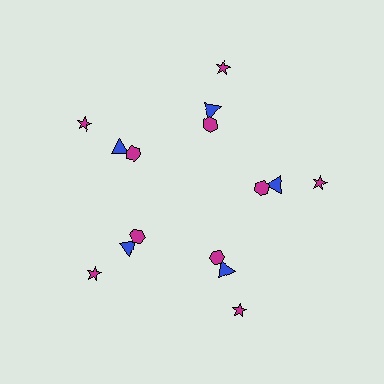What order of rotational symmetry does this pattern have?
This pattern has 5-fold rotational symmetry.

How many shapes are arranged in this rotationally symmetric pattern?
There are 15 shapes, arranged in 5 groups of 3.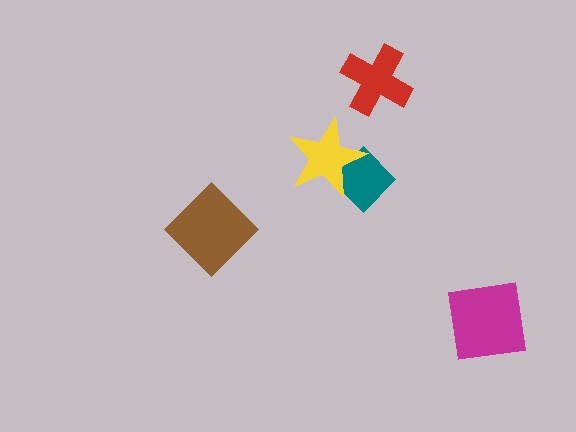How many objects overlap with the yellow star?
1 object overlaps with the yellow star.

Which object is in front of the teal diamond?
The yellow star is in front of the teal diamond.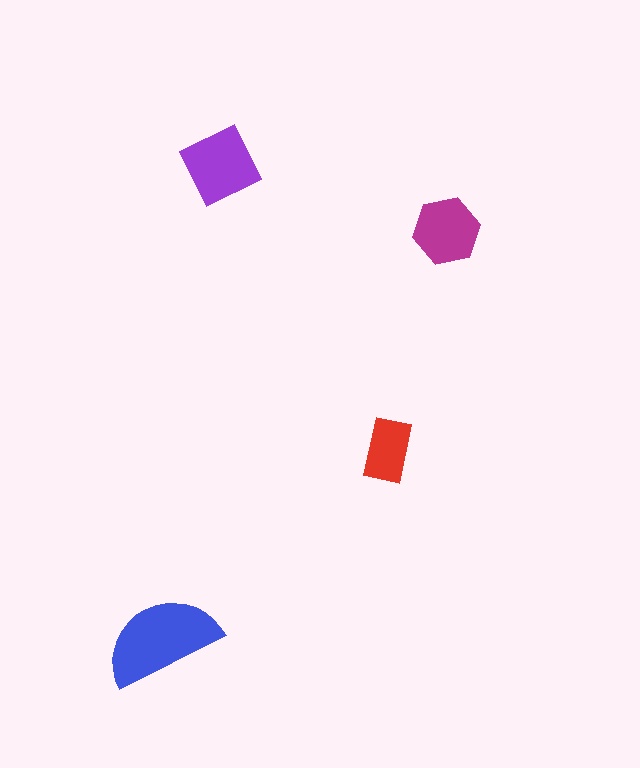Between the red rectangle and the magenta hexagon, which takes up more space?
The magenta hexagon.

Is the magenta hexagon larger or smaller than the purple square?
Smaller.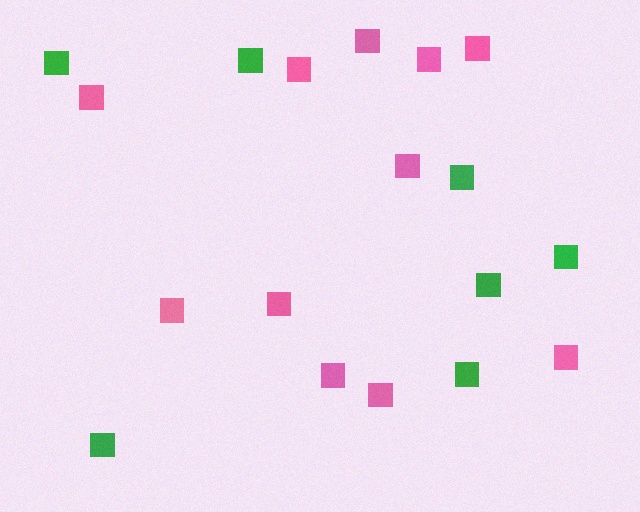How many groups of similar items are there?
There are 2 groups: one group of green squares (7) and one group of pink squares (11).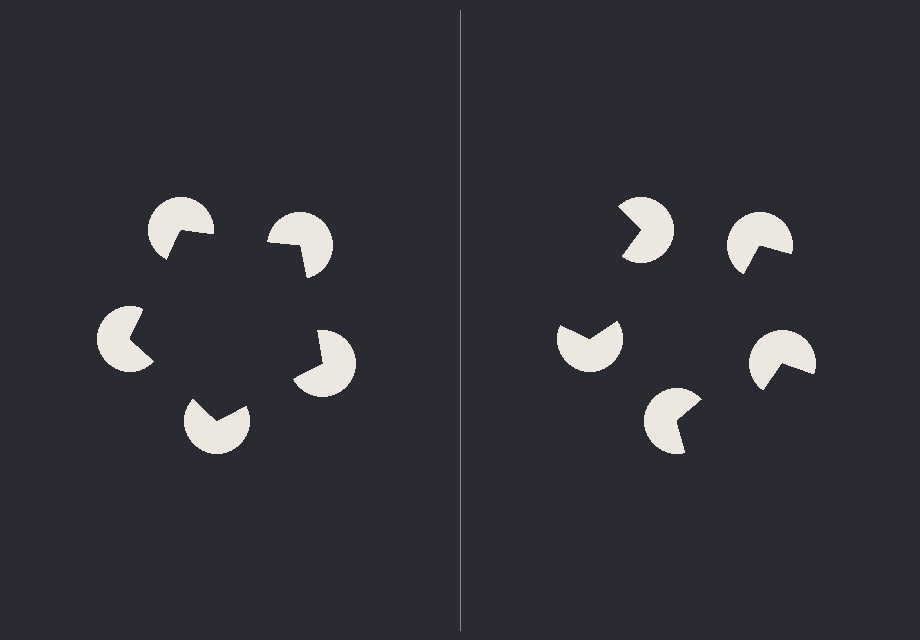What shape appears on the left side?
An illusory pentagon.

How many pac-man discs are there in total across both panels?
10 — 5 on each side.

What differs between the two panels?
The pac-man discs are positioned identically on both sides; only the wedge orientations differ. On the left they align to a pentagon; on the right they are misaligned.